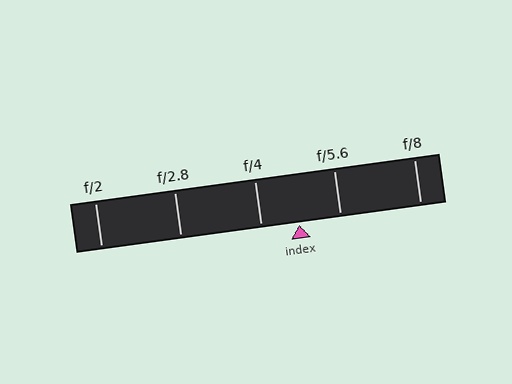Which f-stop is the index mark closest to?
The index mark is closest to f/4.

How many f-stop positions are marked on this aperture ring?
There are 5 f-stop positions marked.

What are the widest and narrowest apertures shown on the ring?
The widest aperture shown is f/2 and the narrowest is f/8.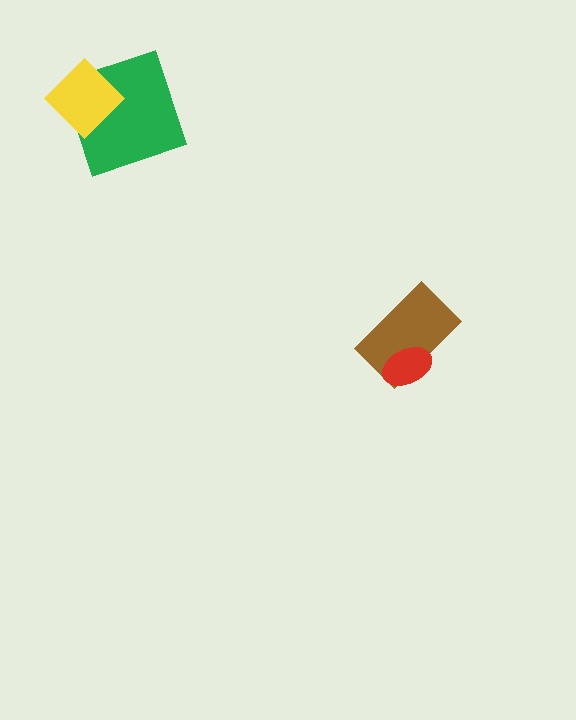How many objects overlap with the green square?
1 object overlaps with the green square.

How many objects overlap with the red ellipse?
1 object overlaps with the red ellipse.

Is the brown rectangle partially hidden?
Yes, it is partially covered by another shape.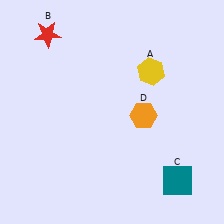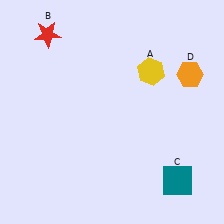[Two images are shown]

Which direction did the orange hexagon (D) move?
The orange hexagon (D) moved right.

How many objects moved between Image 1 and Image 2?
1 object moved between the two images.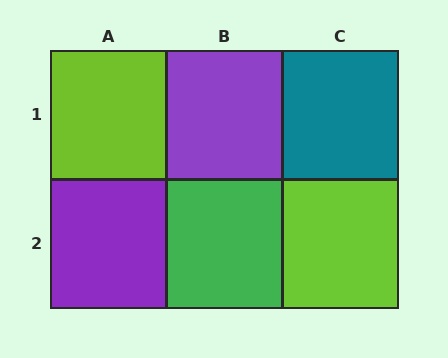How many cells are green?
1 cell is green.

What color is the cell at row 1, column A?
Lime.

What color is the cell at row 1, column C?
Teal.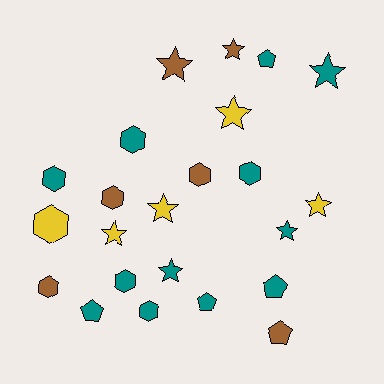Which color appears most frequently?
Teal, with 12 objects.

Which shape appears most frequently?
Star, with 9 objects.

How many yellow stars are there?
There are 4 yellow stars.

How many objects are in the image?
There are 23 objects.